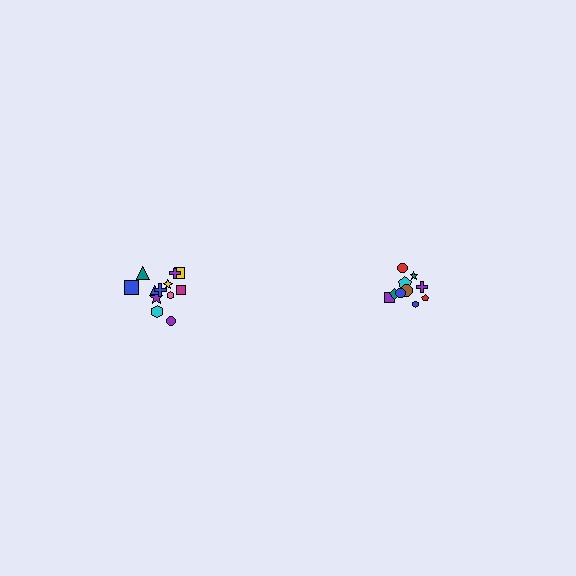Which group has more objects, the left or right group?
The left group.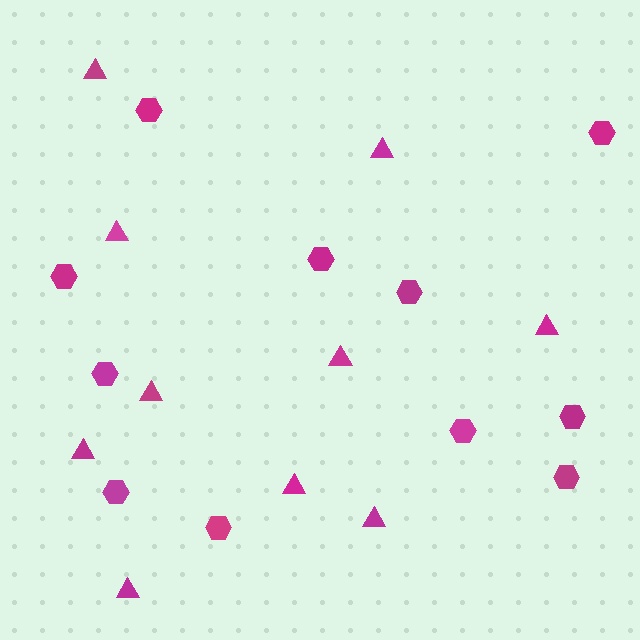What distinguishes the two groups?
There are 2 groups: one group of triangles (10) and one group of hexagons (11).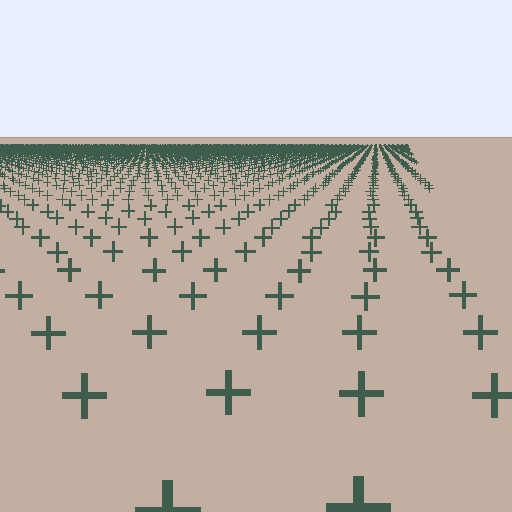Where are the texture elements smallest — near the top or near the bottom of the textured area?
Near the top.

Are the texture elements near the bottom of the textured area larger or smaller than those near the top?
Larger. Near the bottom, elements are closer to the viewer and appear at a bigger on-screen size.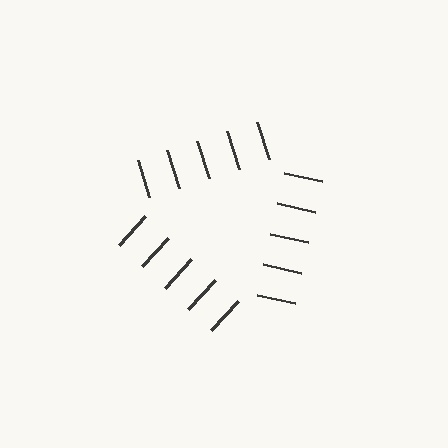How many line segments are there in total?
15 — 5 along each of the 3 edges.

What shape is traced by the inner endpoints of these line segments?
An illusory triangle — the line segments terminate on its edges but no continuous stroke is drawn.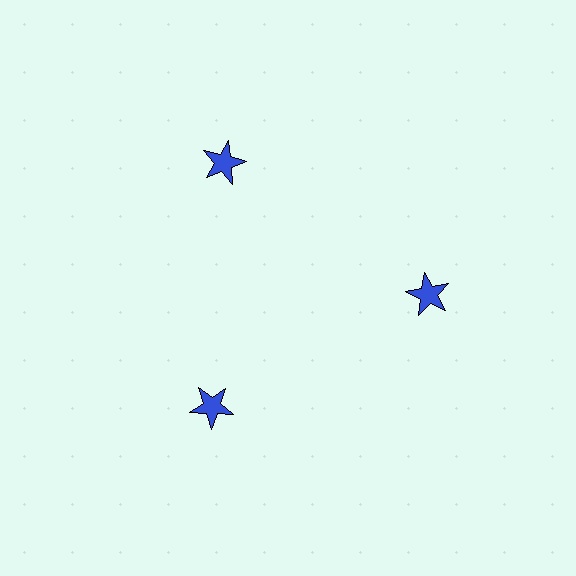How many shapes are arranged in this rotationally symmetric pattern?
There are 3 shapes, arranged in 3 groups of 1.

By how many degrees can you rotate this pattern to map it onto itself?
The pattern maps onto itself every 120 degrees of rotation.